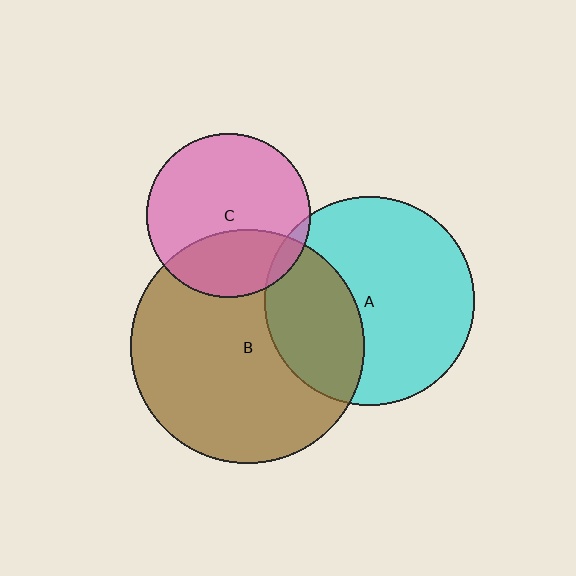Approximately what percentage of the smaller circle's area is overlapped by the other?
Approximately 30%.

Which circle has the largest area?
Circle B (brown).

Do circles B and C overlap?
Yes.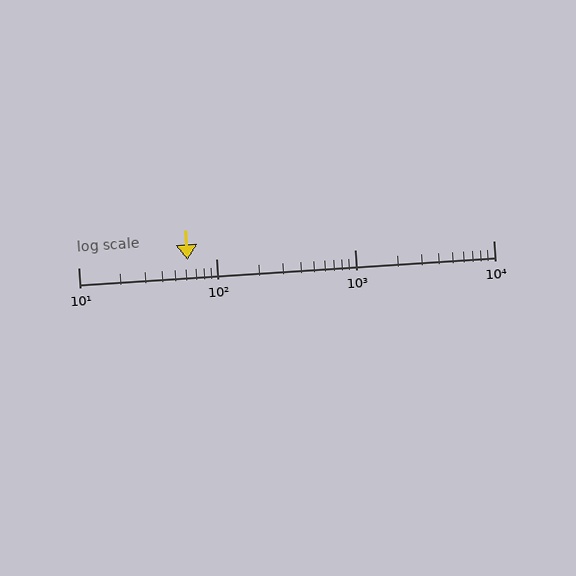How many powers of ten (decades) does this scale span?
The scale spans 3 decades, from 10 to 10000.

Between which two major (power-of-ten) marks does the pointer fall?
The pointer is between 10 and 100.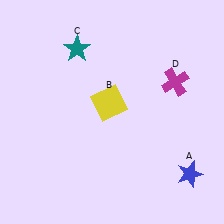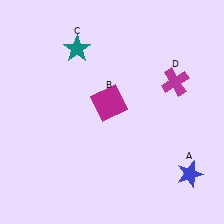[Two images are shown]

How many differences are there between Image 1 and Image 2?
There is 1 difference between the two images.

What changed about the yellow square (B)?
In Image 1, B is yellow. In Image 2, it changed to magenta.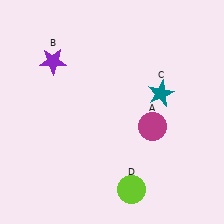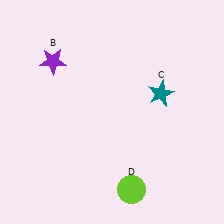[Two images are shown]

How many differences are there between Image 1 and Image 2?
There is 1 difference between the two images.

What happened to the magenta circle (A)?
The magenta circle (A) was removed in Image 2. It was in the bottom-right area of Image 1.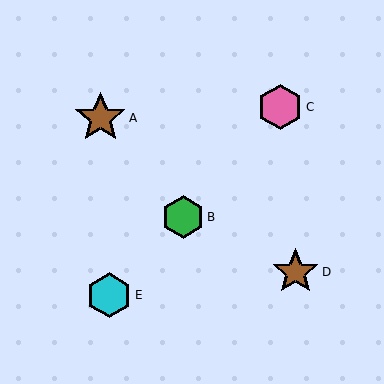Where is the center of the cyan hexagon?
The center of the cyan hexagon is at (109, 295).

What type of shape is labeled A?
Shape A is a brown star.